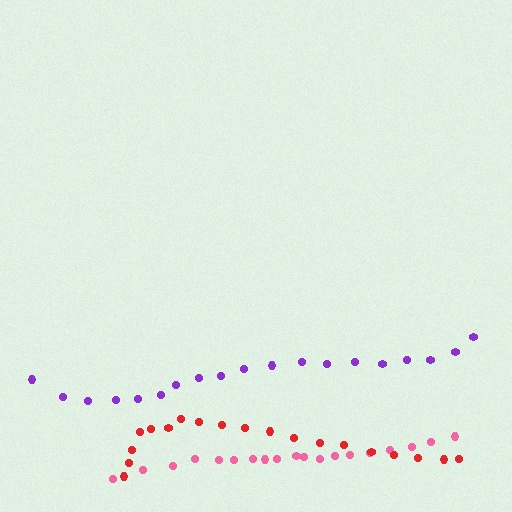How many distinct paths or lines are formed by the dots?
There are 3 distinct paths.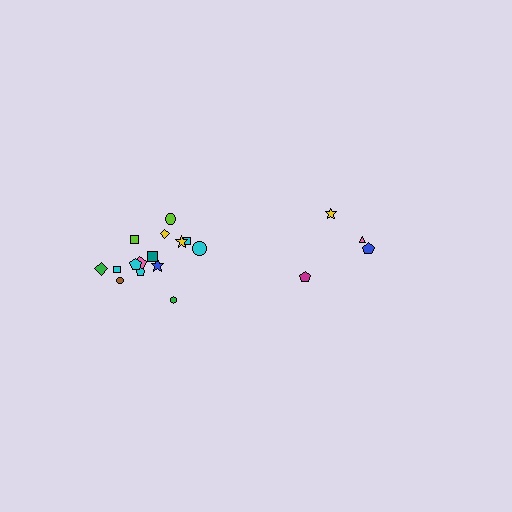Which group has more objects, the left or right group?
The left group.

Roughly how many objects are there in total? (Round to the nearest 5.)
Roughly 20 objects in total.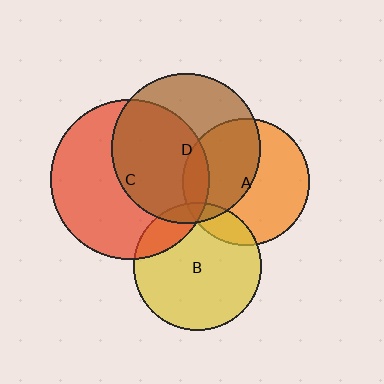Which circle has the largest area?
Circle C (red).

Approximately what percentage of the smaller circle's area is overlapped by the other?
Approximately 10%.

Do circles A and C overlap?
Yes.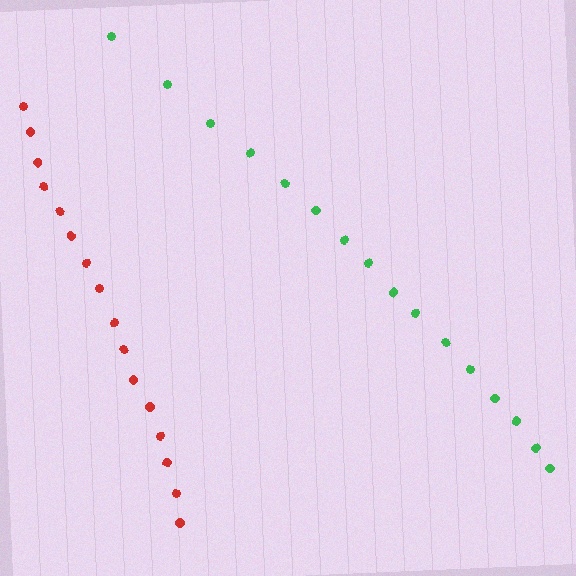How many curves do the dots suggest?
There are 2 distinct paths.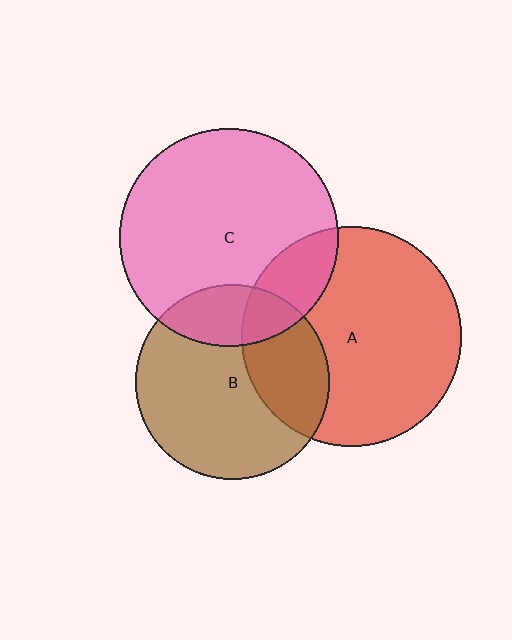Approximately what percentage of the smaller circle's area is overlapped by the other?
Approximately 20%.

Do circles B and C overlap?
Yes.